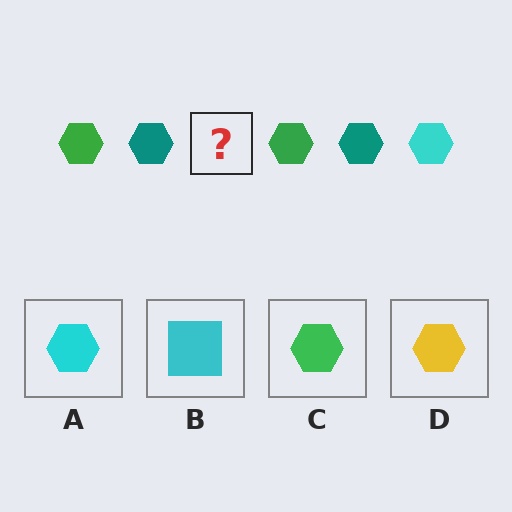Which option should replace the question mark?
Option A.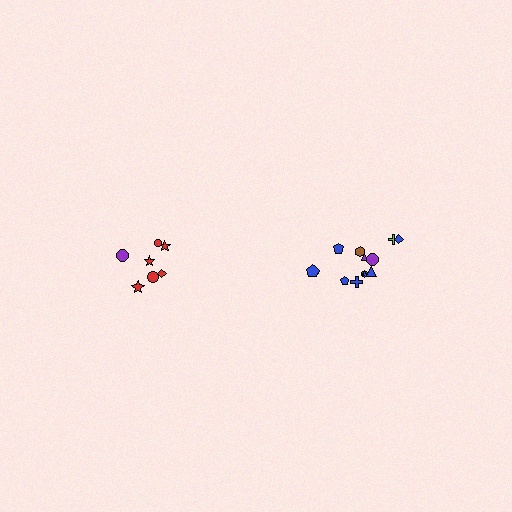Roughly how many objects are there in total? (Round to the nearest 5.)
Roughly 20 objects in total.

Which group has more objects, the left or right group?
The right group.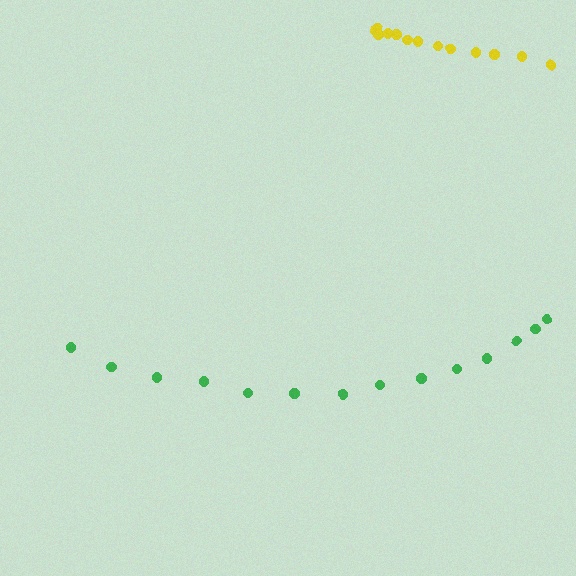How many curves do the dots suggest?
There are 2 distinct paths.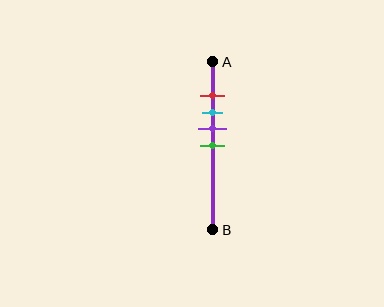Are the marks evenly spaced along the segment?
Yes, the marks are approximately evenly spaced.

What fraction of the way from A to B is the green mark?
The green mark is approximately 50% (0.5) of the way from A to B.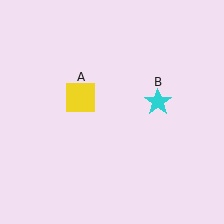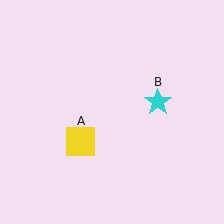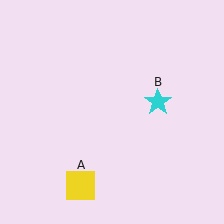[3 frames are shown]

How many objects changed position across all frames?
1 object changed position: yellow square (object A).